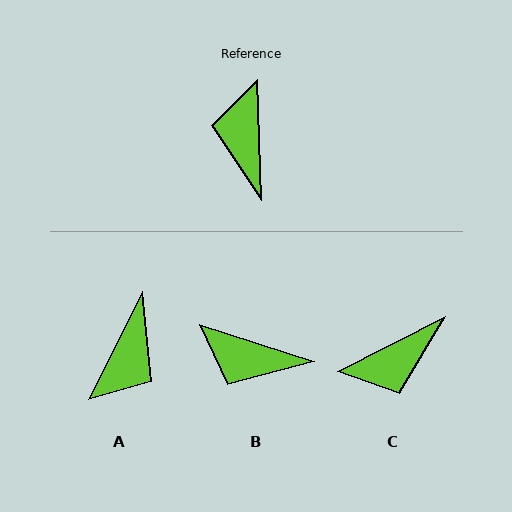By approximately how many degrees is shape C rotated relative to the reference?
Approximately 116 degrees counter-clockwise.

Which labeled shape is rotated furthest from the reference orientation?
A, about 152 degrees away.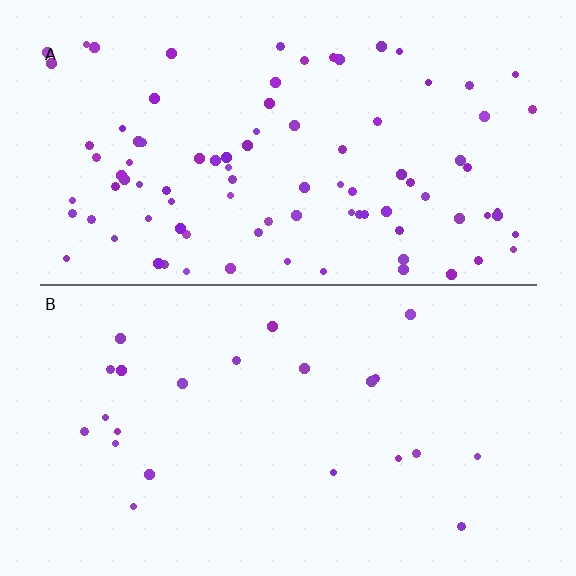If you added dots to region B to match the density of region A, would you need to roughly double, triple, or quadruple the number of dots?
Approximately quadruple.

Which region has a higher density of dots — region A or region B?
A (the top).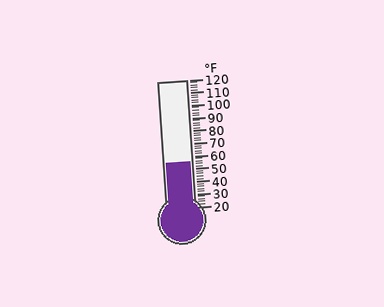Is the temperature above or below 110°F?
The temperature is below 110°F.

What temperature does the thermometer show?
The thermometer shows approximately 56°F.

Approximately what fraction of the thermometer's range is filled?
The thermometer is filled to approximately 35% of its range.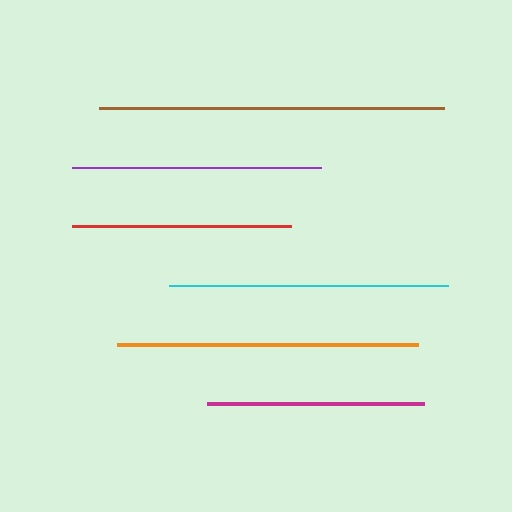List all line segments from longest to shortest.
From longest to shortest: brown, orange, cyan, purple, red, magenta.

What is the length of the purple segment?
The purple segment is approximately 249 pixels long.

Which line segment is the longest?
The brown line is the longest at approximately 345 pixels.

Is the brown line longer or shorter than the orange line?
The brown line is longer than the orange line.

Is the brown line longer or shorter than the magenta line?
The brown line is longer than the magenta line.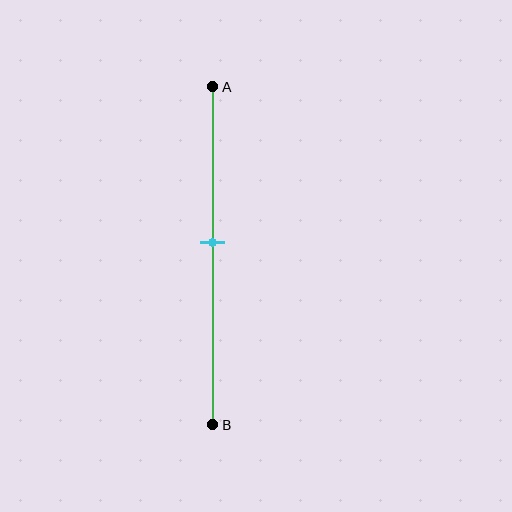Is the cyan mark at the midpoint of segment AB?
No, the mark is at about 45% from A, not at the 50% midpoint.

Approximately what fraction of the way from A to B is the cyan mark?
The cyan mark is approximately 45% of the way from A to B.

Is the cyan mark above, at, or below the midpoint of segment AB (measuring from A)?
The cyan mark is above the midpoint of segment AB.